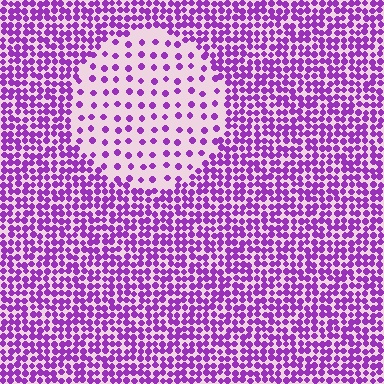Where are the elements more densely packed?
The elements are more densely packed outside the circle boundary.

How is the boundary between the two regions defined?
The boundary is defined by a change in element density (approximately 2.9x ratio). All elements are the same color, size, and shape.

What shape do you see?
I see a circle.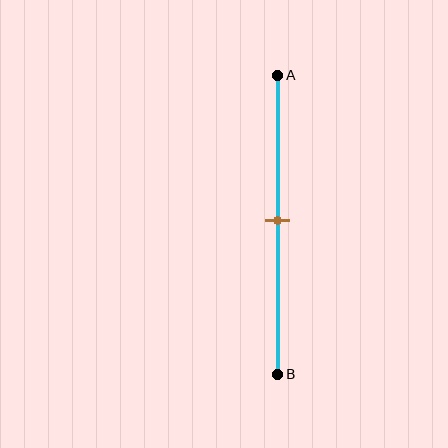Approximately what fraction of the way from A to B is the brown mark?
The brown mark is approximately 50% of the way from A to B.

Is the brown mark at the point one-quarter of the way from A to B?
No, the mark is at about 50% from A, not at the 25% one-quarter point.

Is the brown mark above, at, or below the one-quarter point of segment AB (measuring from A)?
The brown mark is below the one-quarter point of segment AB.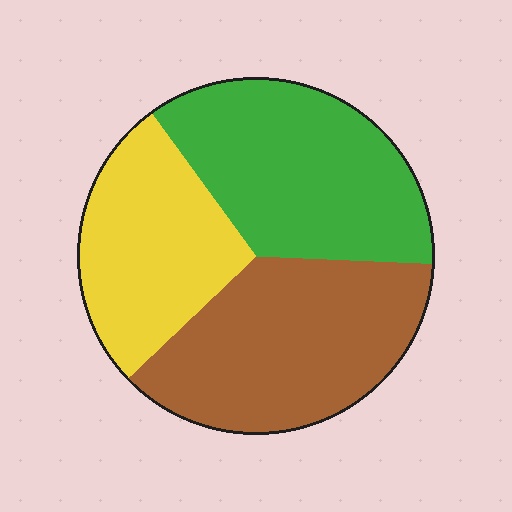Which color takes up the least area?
Yellow, at roughly 25%.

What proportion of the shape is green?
Green takes up between a third and a half of the shape.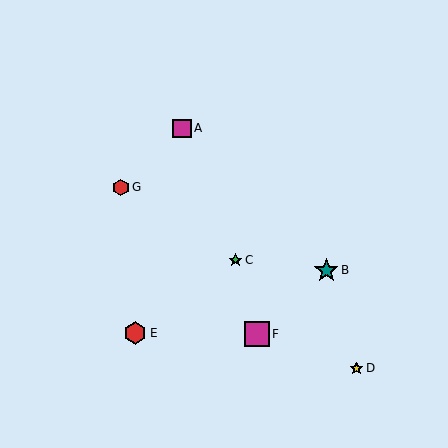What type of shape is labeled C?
Shape C is a green star.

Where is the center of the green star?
The center of the green star is at (235, 260).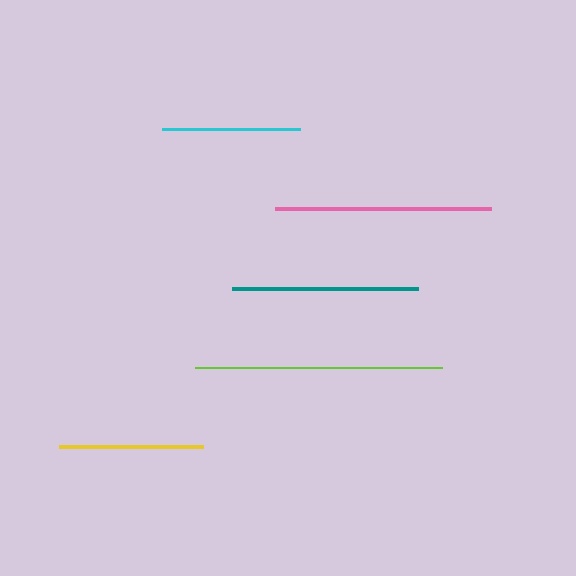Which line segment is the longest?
The lime line is the longest at approximately 247 pixels.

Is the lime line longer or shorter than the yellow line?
The lime line is longer than the yellow line.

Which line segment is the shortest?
The cyan line is the shortest at approximately 138 pixels.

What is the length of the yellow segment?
The yellow segment is approximately 144 pixels long.